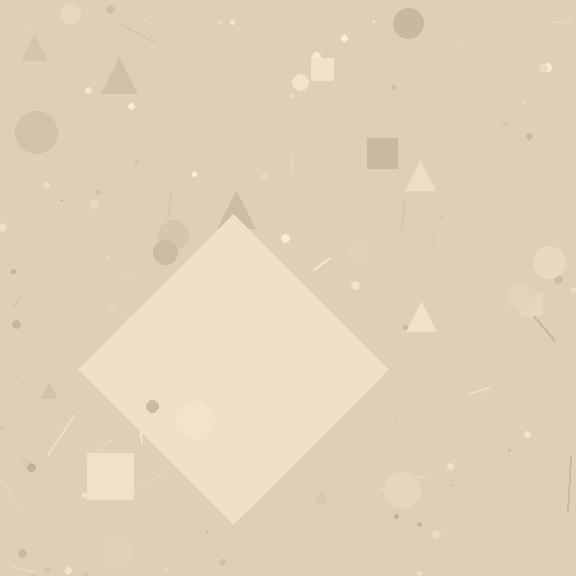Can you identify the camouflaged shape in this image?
The camouflaged shape is a diamond.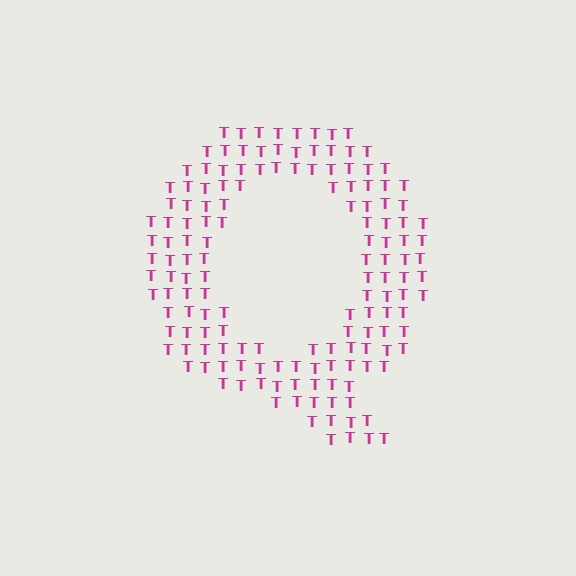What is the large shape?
The large shape is the letter Q.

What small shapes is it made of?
It is made of small letter T's.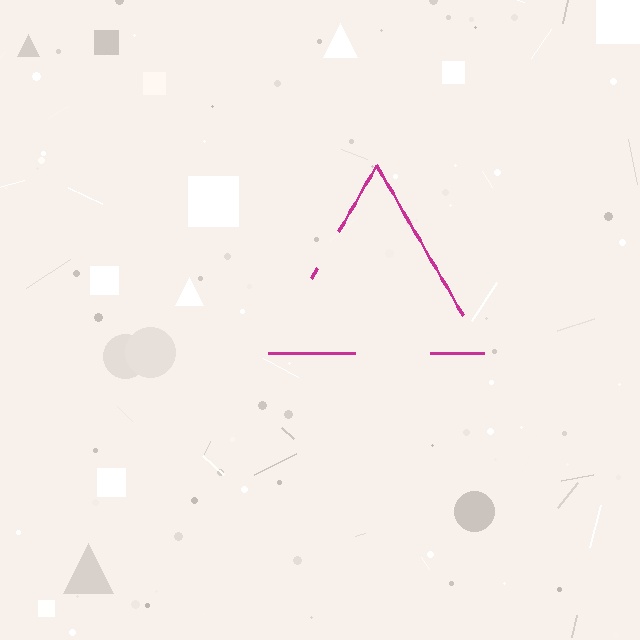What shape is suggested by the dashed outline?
The dashed outline suggests a triangle.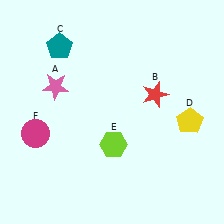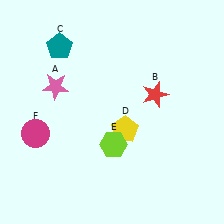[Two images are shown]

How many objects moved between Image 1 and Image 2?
1 object moved between the two images.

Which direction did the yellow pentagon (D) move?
The yellow pentagon (D) moved left.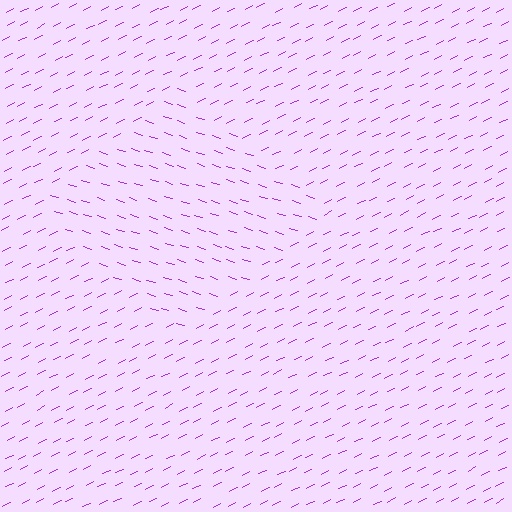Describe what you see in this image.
The image is filled with small purple line segments. A diamond region in the image has lines oriented differently from the surrounding lines, creating a visible texture boundary.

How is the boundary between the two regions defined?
The boundary is defined purely by a change in line orientation (approximately 45 degrees difference). All lines are the same color and thickness.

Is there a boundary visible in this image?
Yes, there is a texture boundary formed by a change in line orientation.